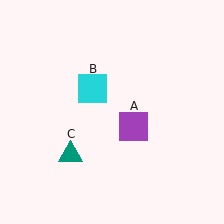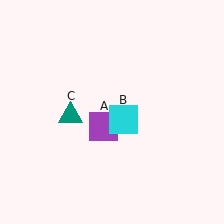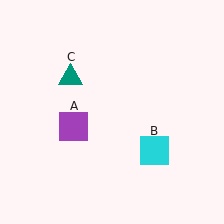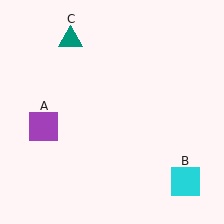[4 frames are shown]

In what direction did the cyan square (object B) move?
The cyan square (object B) moved down and to the right.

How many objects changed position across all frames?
3 objects changed position: purple square (object A), cyan square (object B), teal triangle (object C).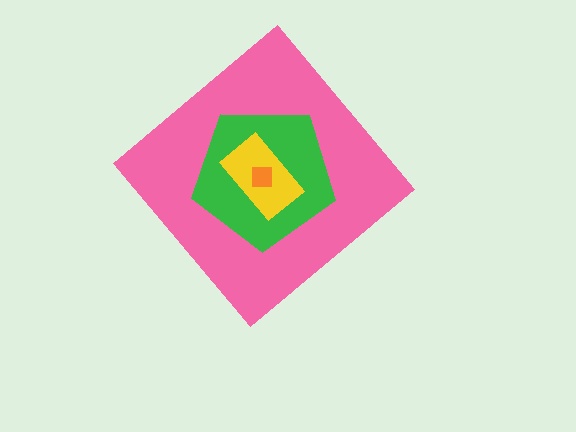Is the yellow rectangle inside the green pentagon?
Yes.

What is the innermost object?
The orange square.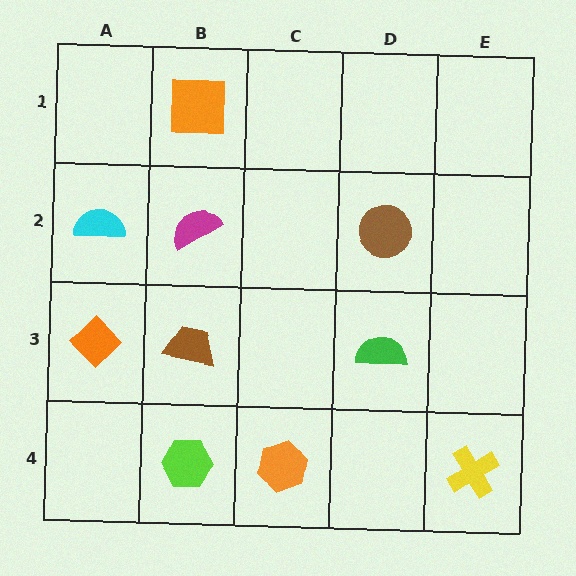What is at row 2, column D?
A brown circle.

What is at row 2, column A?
A cyan semicircle.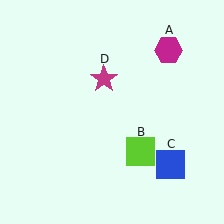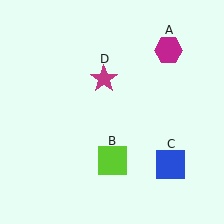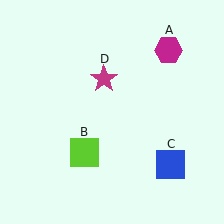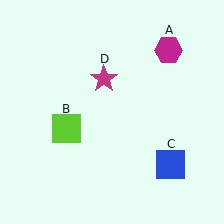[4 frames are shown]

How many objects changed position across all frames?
1 object changed position: lime square (object B).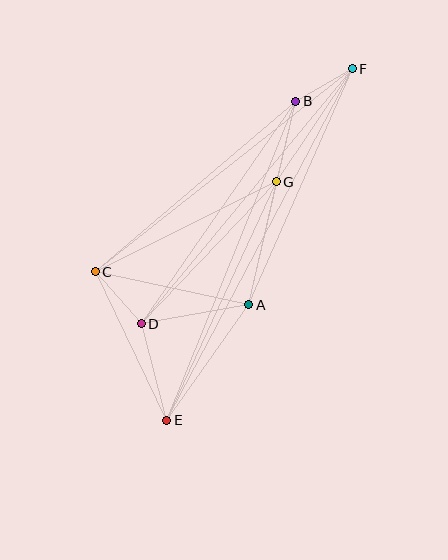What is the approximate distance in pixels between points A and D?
The distance between A and D is approximately 109 pixels.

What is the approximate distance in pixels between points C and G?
The distance between C and G is approximately 202 pixels.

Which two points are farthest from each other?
Points E and F are farthest from each other.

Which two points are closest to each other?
Points B and F are closest to each other.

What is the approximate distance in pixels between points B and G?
The distance between B and G is approximately 83 pixels.